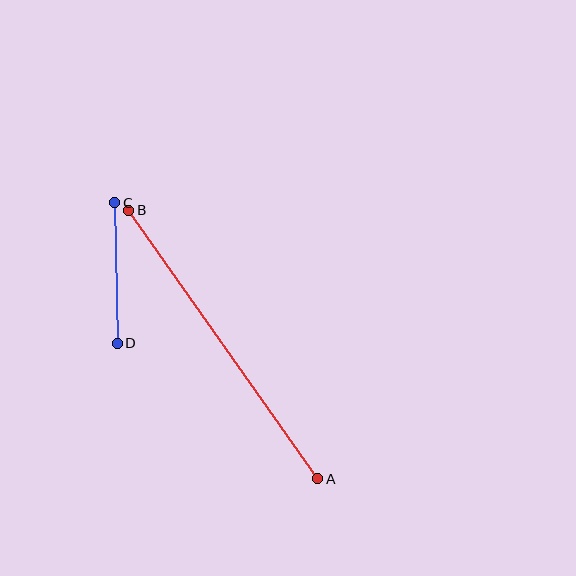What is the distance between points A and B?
The distance is approximately 328 pixels.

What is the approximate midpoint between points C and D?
The midpoint is at approximately (116, 273) pixels.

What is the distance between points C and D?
The distance is approximately 141 pixels.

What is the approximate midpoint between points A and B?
The midpoint is at approximately (223, 345) pixels.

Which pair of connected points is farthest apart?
Points A and B are farthest apart.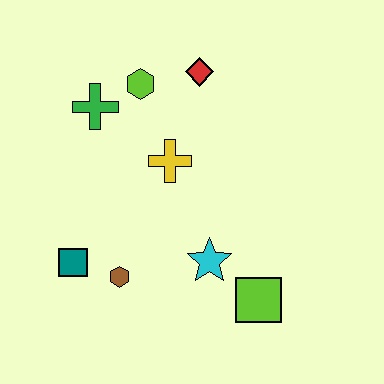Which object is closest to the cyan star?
The lime square is closest to the cyan star.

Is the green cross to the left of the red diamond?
Yes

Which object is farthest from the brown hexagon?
The red diamond is farthest from the brown hexagon.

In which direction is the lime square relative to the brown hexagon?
The lime square is to the right of the brown hexagon.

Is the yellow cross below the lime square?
No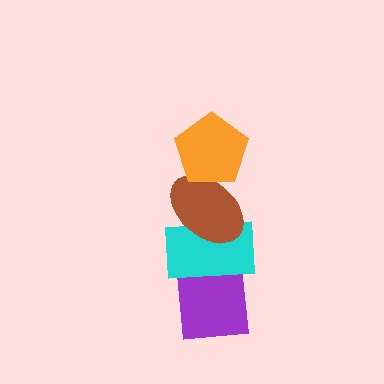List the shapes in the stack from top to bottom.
From top to bottom: the orange pentagon, the brown ellipse, the cyan rectangle, the purple square.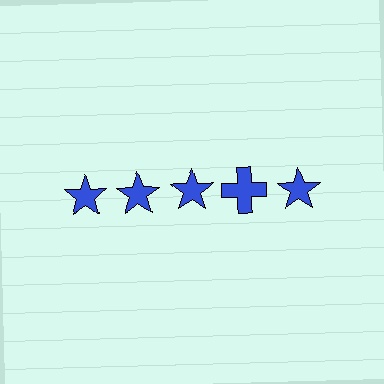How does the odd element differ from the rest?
It has a different shape: cross instead of star.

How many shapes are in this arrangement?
There are 5 shapes arranged in a grid pattern.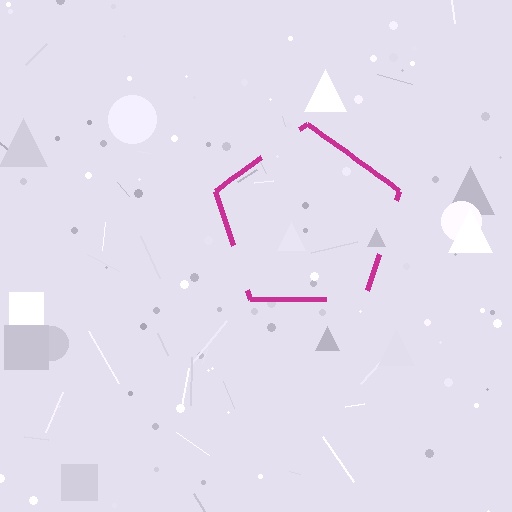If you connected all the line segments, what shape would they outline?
They would outline a pentagon.